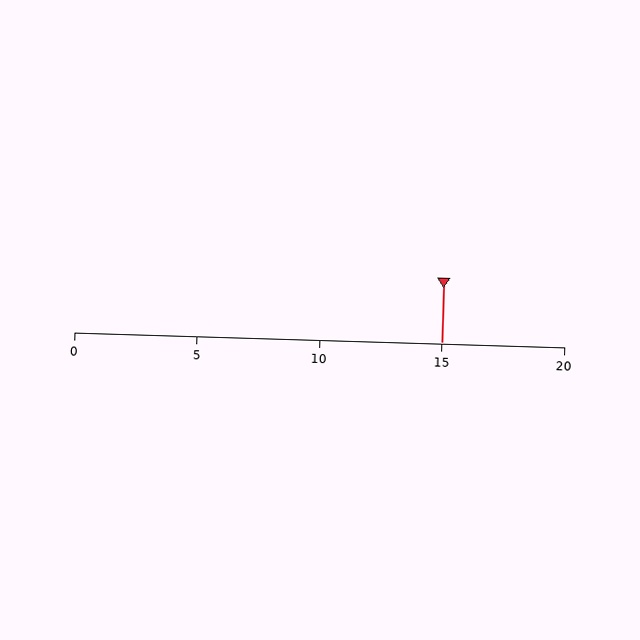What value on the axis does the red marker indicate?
The marker indicates approximately 15.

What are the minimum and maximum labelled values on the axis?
The axis runs from 0 to 20.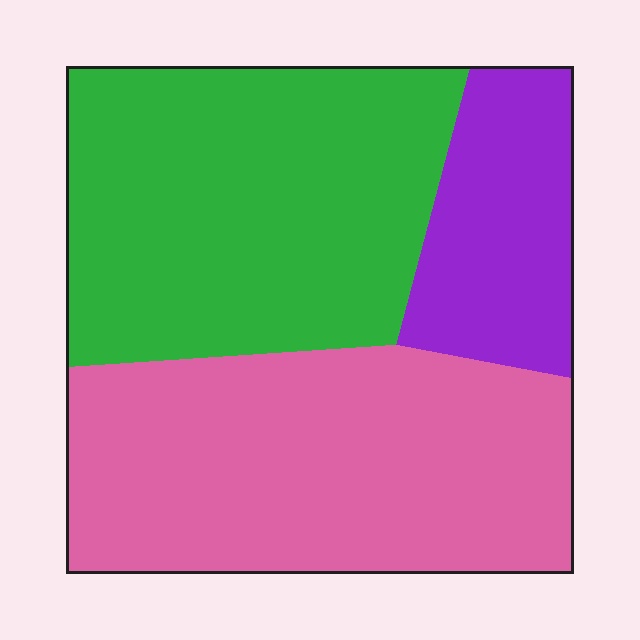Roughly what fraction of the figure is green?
Green takes up about two fifths (2/5) of the figure.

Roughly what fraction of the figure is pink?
Pink takes up between a third and a half of the figure.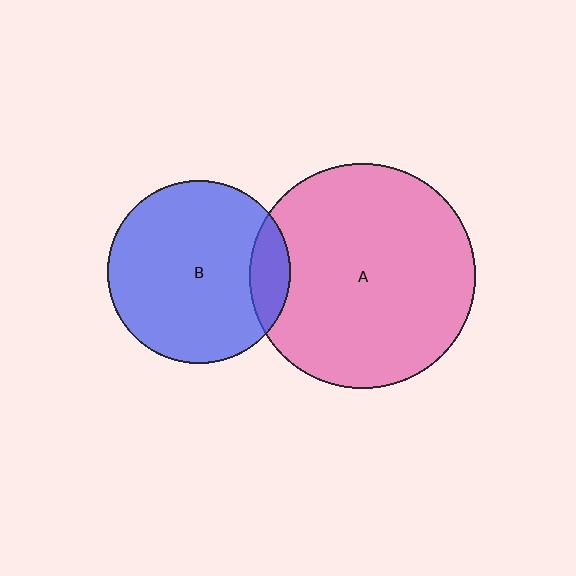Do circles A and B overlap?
Yes.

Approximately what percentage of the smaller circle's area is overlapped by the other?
Approximately 15%.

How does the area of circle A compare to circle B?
Approximately 1.5 times.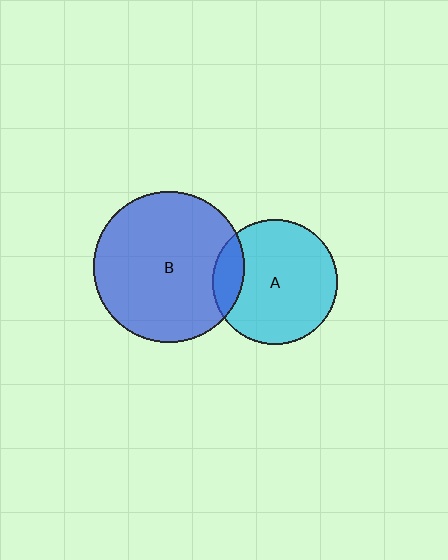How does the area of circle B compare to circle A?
Approximately 1.4 times.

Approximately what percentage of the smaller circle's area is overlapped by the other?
Approximately 15%.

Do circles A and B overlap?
Yes.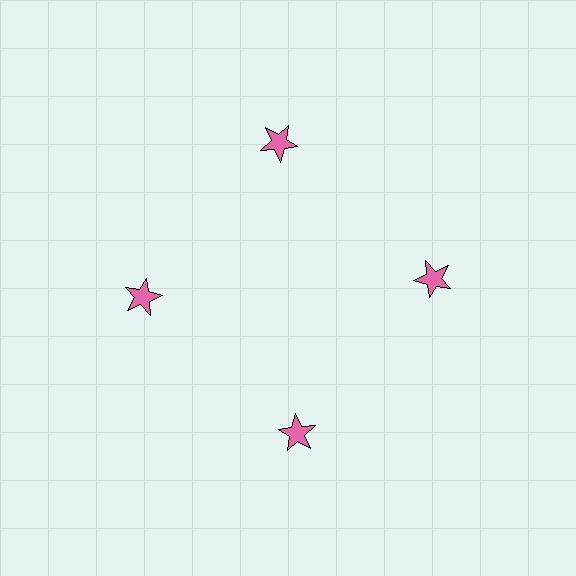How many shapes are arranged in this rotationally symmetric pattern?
There are 4 shapes, arranged in 4 groups of 1.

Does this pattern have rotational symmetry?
Yes, this pattern has 4-fold rotational symmetry. It looks the same after rotating 90 degrees around the center.